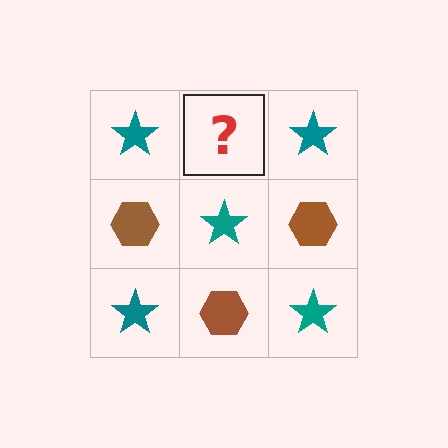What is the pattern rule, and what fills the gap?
The rule is that it alternates teal star and brown hexagon in a checkerboard pattern. The gap should be filled with a brown hexagon.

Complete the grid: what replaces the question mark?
The question mark should be replaced with a brown hexagon.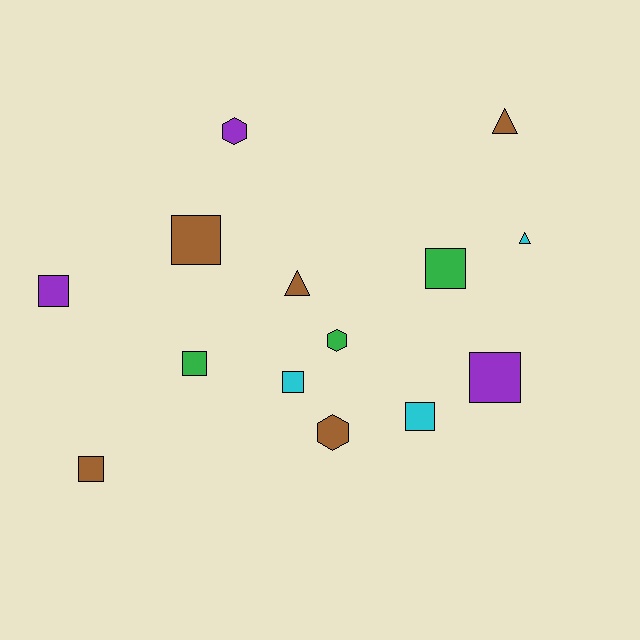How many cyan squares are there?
There are 2 cyan squares.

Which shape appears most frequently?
Square, with 8 objects.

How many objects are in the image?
There are 14 objects.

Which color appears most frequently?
Brown, with 5 objects.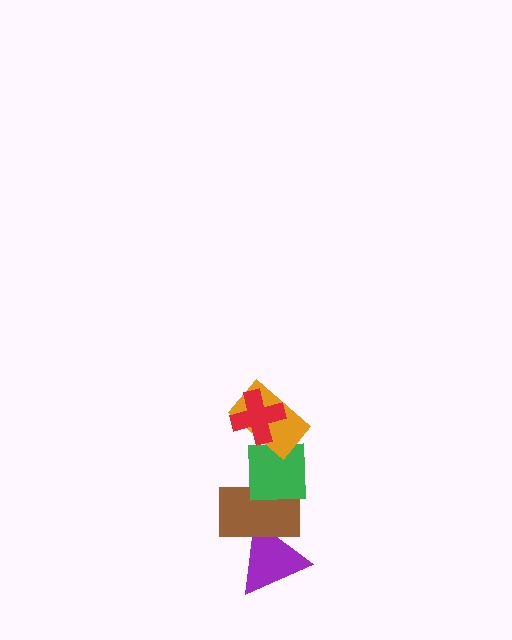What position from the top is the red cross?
The red cross is 1st from the top.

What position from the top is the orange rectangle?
The orange rectangle is 2nd from the top.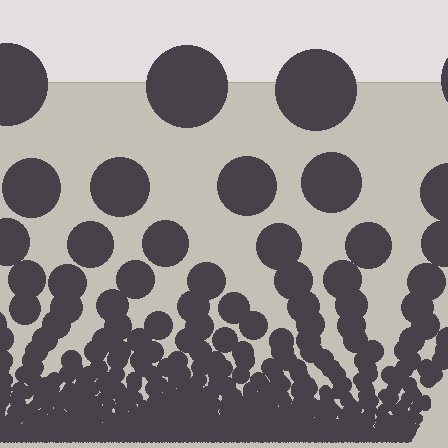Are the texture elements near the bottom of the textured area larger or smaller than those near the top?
Smaller. The gradient is inverted — elements near the bottom are smaller and denser.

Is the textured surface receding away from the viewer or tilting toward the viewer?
The surface appears to tilt toward the viewer. Texture elements get larger and sparser toward the top.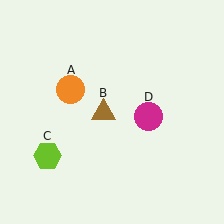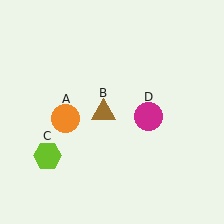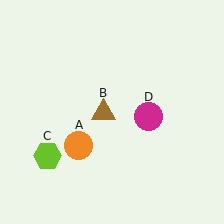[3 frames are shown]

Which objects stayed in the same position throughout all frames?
Brown triangle (object B) and lime hexagon (object C) and magenta circle (object D) remained stationary.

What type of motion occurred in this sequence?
The orange circle (object A) rotated counterclockwise around the center of the scene.